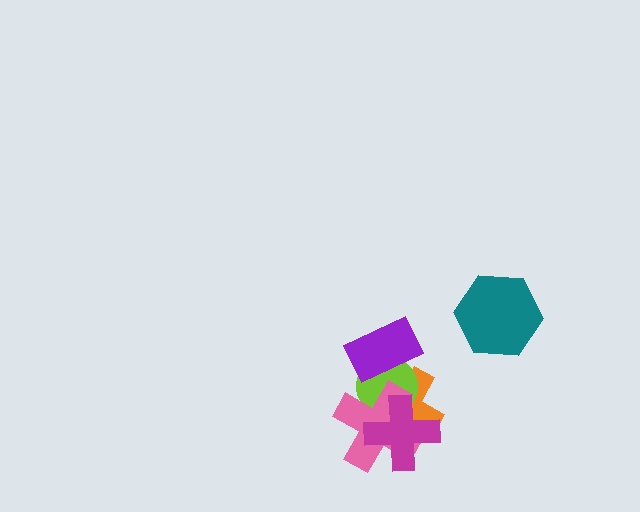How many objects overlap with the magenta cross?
3 objects overlap with the magenta cross.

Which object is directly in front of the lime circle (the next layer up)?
The pink cross is directly in front of the lime circle.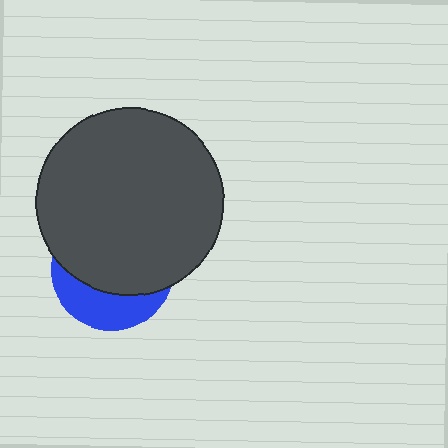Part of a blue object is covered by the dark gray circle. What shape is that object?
It is a circle.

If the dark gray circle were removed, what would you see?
You would see the complete blue circle.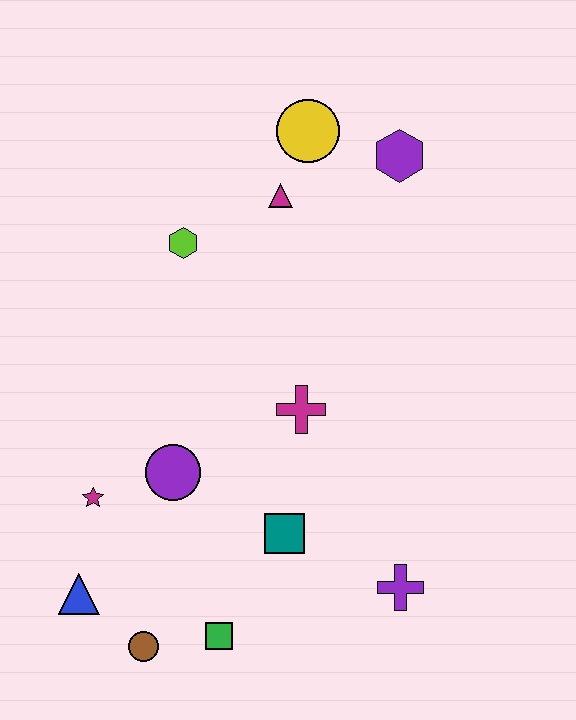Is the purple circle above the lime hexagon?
No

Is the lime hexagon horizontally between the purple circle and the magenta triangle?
Yes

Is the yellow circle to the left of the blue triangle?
No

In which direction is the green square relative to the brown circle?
The green square is to the right of the brown circle.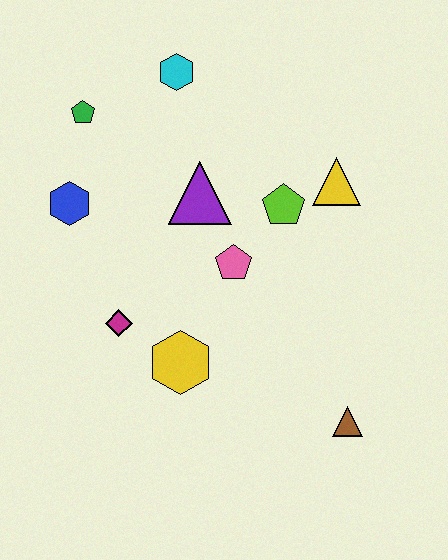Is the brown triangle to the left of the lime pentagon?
No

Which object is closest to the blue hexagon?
The green pentagon is closest to the blue hexagon.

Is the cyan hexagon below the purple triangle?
No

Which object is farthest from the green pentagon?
The brown triangle is farthest from the green pentagon.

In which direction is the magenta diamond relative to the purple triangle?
The magenta diamond is below the purple triangle.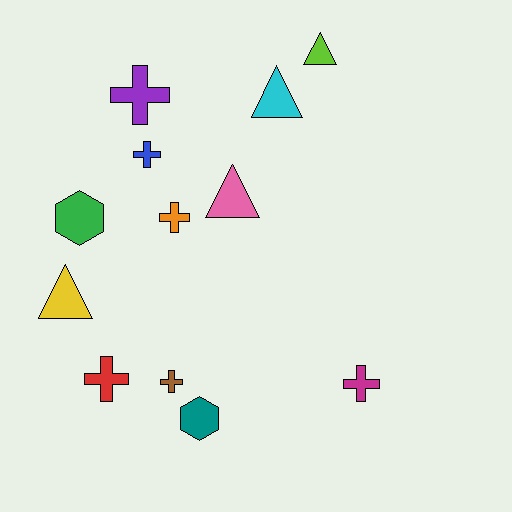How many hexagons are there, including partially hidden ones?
There are 2 hexagons.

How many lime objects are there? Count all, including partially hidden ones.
There is 1 lime object.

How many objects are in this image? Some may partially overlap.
There are 12 objects.